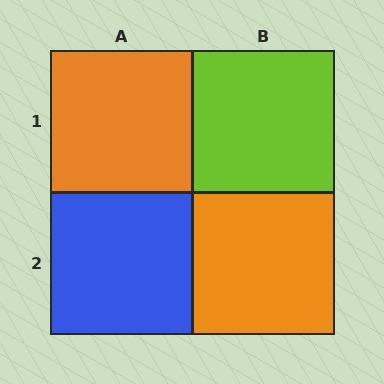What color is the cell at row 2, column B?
Orange.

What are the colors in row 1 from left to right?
Orange, lime.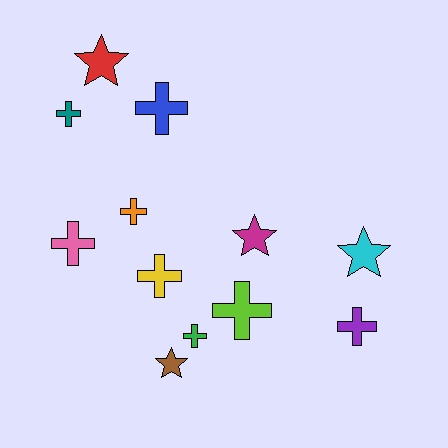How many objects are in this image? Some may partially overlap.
There are 12 objects.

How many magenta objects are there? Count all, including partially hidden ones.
There is 1 magenta object.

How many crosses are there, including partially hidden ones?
There are 8 crosses.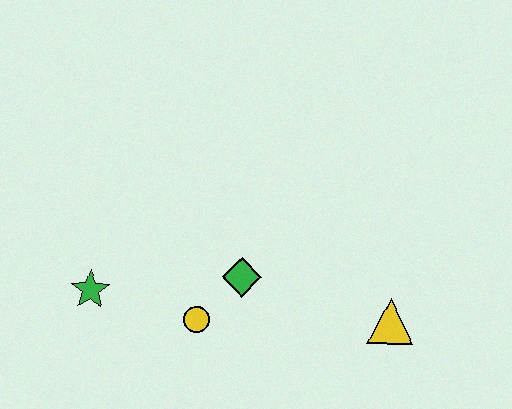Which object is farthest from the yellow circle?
The yellow triangle is farthest from the yellow circle.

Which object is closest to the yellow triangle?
The green diamond is closest to the yellow triangle.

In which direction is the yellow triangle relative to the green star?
The yellow triangle is to the right of the green star.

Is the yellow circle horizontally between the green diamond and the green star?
Yes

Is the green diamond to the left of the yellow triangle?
Yes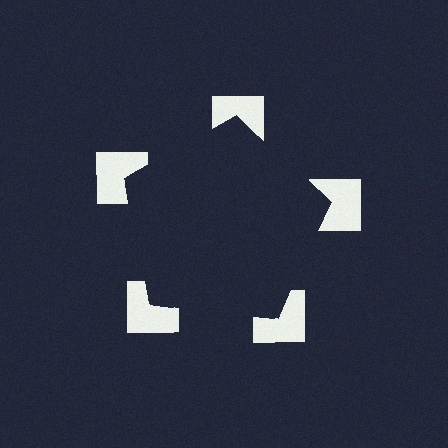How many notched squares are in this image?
There are 5 — one at each vertex of the illusory pentagon.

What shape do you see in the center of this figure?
An illusory pentagon — its edges are inferred from the aligned wedge cuts in the notched squares, not physically drawn.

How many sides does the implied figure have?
5 sides.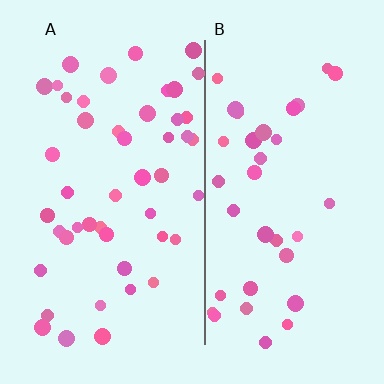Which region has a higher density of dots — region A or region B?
A (the left).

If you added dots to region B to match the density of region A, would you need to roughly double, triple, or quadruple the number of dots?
Approximately double.